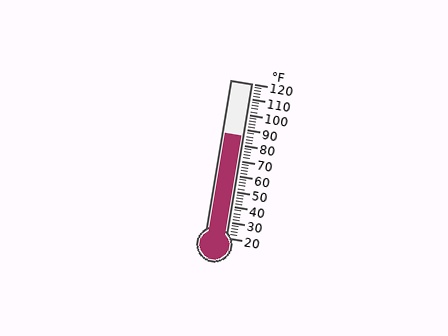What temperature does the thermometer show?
The thermometer shows approximately 86°F.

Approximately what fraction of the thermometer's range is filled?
The thermometer is filled to approximately 65% of its range.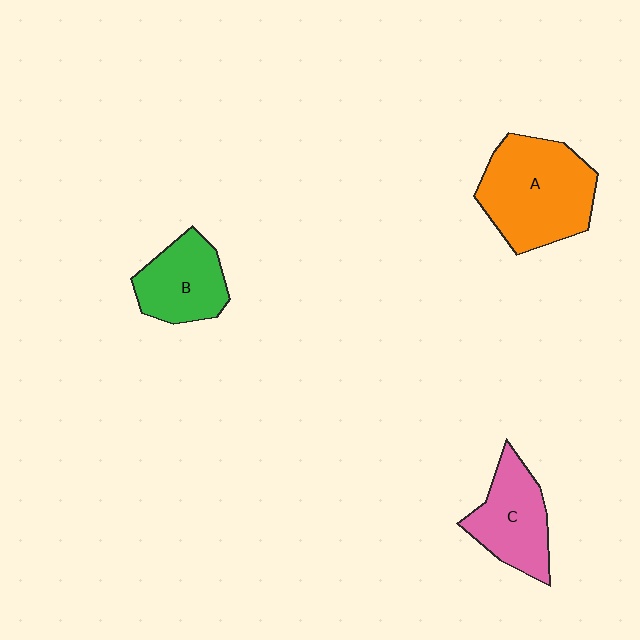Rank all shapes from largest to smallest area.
From largest to smallest: A (orange), C (pink), B (green).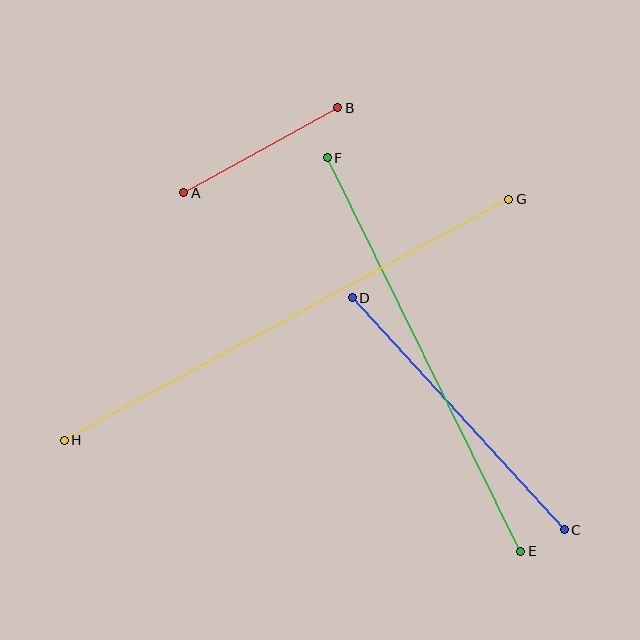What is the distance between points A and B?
The distance is approximately 176 pixels.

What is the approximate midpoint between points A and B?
The midpoint is at approximately (261, 150) pixels.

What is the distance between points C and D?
The distance is approximately 314 pixels.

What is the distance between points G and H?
The distance is approximately 506 pixels.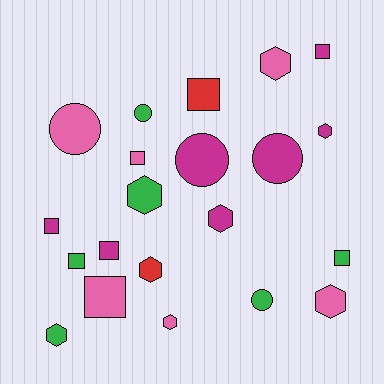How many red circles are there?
There are no red circles.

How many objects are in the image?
There are 21 objects.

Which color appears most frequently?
Magenta, with 7 objects.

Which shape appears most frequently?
Hexagon, with 8 objects.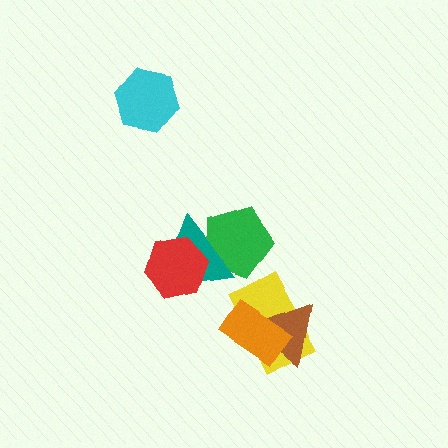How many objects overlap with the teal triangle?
2 objects overlap with the teal triangle.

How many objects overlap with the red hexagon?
1 object overlaps with the red hexagon.